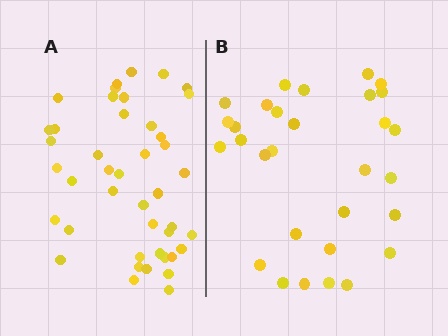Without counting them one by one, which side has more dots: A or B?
Region A (the left region) has more dots.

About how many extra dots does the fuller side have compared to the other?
Region A has approximately 15 more dots than region B.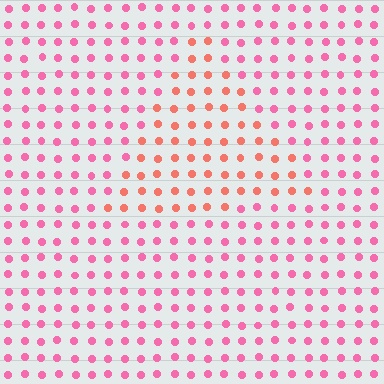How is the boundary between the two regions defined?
The boundary is defined purely by a slight shift in hue (about 34 degrees). Spacing, size, and orientation are identical on both sides.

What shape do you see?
I see a triangle.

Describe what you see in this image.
The image is filled with small pink elements in a uniform arrangement. A triangle-shaped region is visible where the elements are tinted to a slightly different hue, forming a subtle color boundary.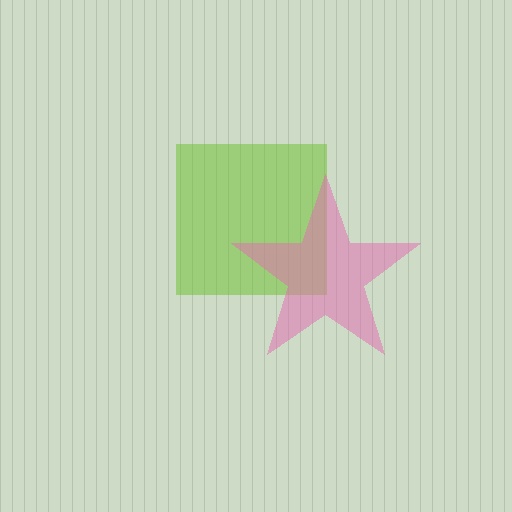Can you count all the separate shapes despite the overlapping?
Yes, there are 2 separate shapes.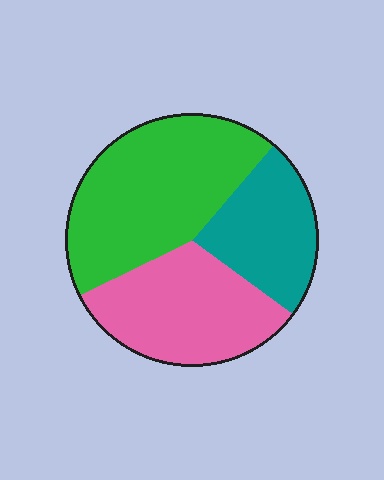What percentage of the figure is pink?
Pink covers around 35% of the figure.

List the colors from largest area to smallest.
From largest to smallest: green, pink, teal.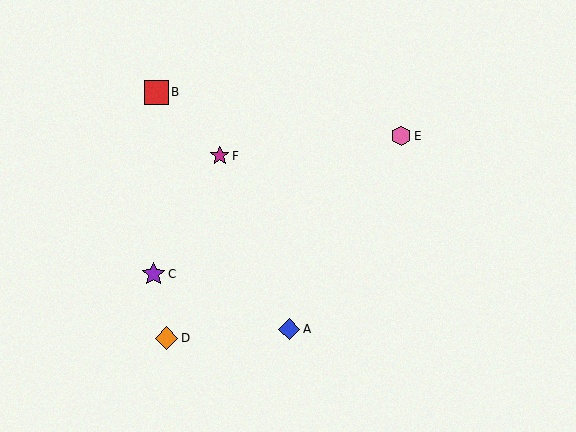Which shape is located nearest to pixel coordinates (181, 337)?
The orange diamond (labeled D) at (166, 338) is nearest to that location.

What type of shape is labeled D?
Shape D is an orange diamond.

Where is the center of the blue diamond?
The center of the blue diamond is at (289, 329).